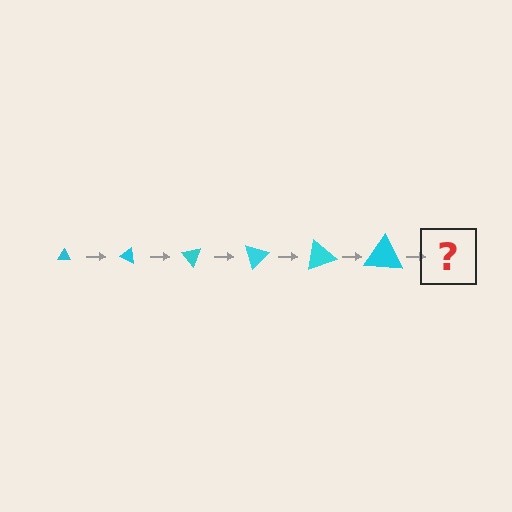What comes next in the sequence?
The next element should be a triangle, larger than the previous one and rotated 150 degrees from the start.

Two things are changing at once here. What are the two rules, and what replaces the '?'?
The two rules are that the triangle grows larger each step and it rotates 25 degrees each step. The '?' should be a triangle, larger than the previous one and rotated 150 degrees from the start.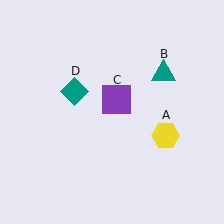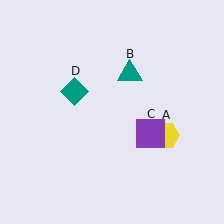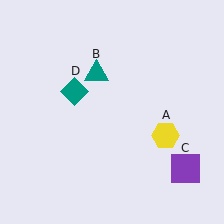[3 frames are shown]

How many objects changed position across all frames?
2 objects changed position: teal triangle (object B), purple square (object C).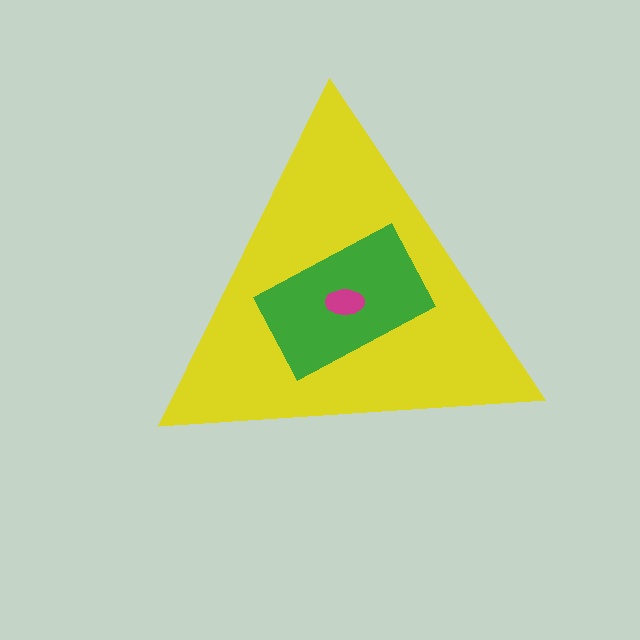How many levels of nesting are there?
3.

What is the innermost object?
The magenta ellipse.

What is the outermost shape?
The yellow triangle.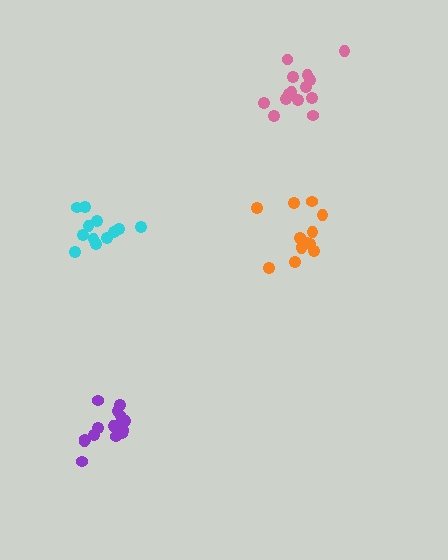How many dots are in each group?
Group 1: 15 dots, Group 2: 14 dots, Group 3: 14 dots, Group 4: 12 dots (55 total).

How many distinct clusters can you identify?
There are 4 distinct clusters.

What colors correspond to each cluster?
The clusters are colored: purple, orange, pink, cyan.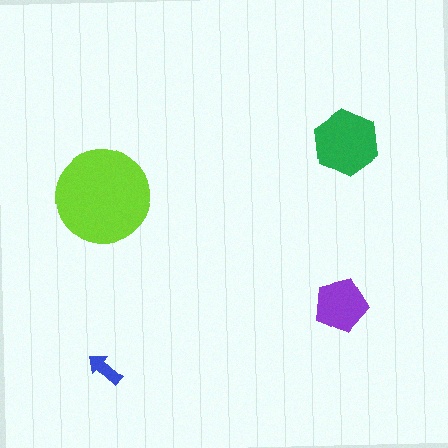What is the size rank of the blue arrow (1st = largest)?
4th.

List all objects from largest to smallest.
The lime circle, the green hexagon, the purple pentagon, the blue arrow.